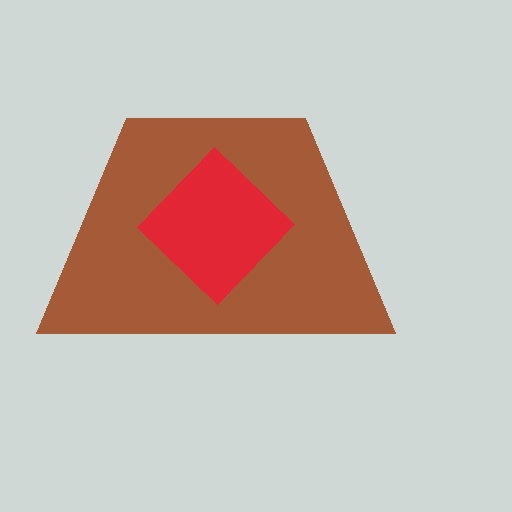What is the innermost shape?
The red diamond.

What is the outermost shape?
The brown trapezoid.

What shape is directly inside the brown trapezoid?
The red diamond.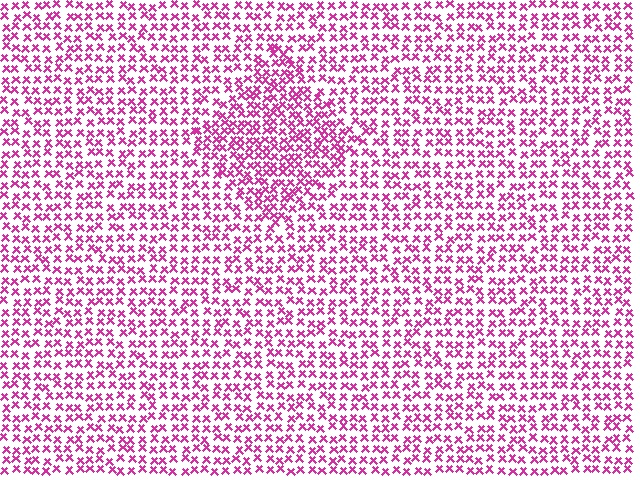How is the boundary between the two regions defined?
The boundary is defined by a change in element density (approximately 1.6x ratio). All elements are the same color, size, and shape.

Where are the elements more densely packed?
The elements are more densely packed inside the diamond boundary.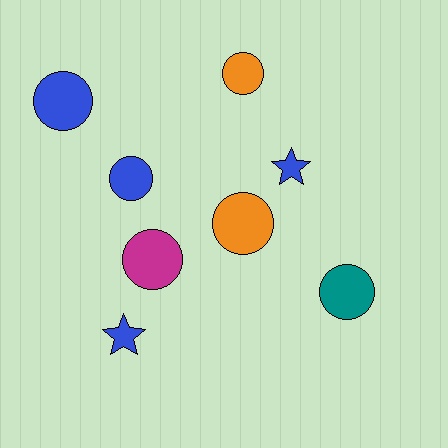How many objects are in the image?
There are 8 objects.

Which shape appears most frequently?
Circle, with 6 objects.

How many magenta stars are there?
There are no magenta stars.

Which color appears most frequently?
Blue, with 4 objects.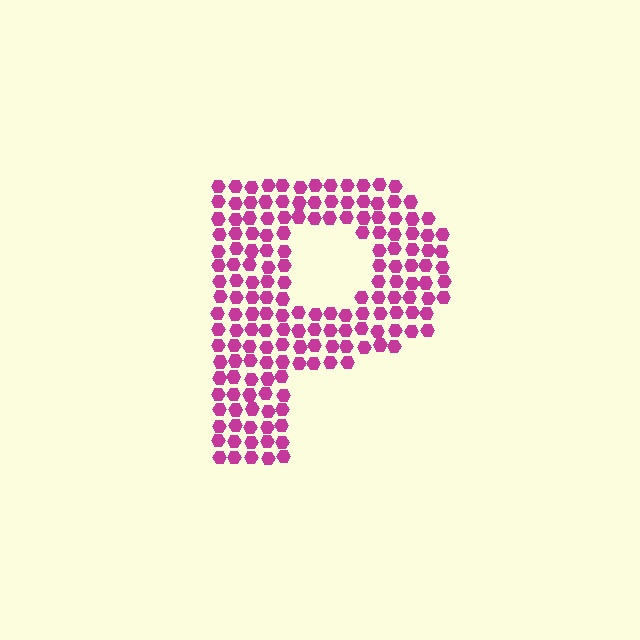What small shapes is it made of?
It is made of small hexagons.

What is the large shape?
The large shape is the letter P.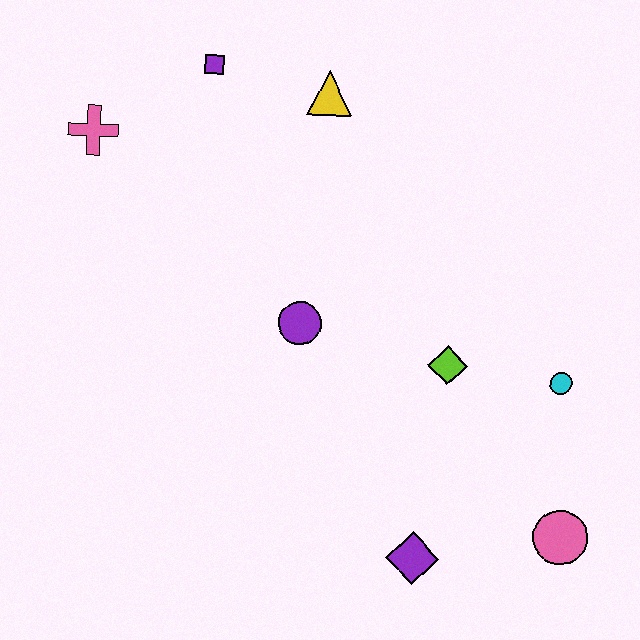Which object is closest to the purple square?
The yellow triangle is closest to the purple square.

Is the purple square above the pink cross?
Yes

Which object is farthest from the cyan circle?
The pink cross is farthest from the cyan circle.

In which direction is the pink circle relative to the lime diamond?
The pink circle is below the lime diamond.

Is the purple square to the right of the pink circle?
No